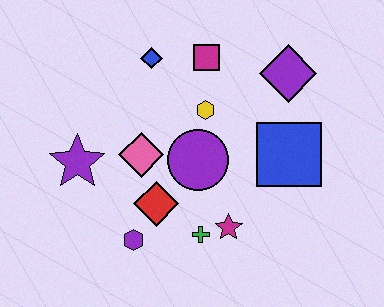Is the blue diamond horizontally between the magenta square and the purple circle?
No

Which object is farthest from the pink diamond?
The purple diamond is farthest from the pink diamond.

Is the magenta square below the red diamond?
No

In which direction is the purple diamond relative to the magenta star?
The purple diamond is above the magenta star.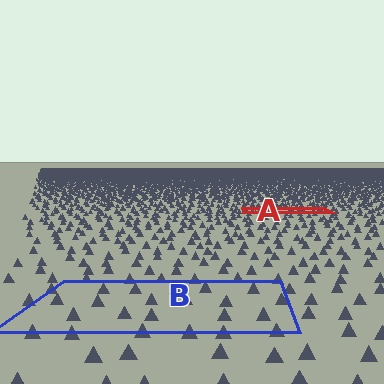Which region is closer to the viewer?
Region B is closer. The texture elements there are larger and more spread out.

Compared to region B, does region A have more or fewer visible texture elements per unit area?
Region A has more texture elements per unit area — they are packed more densely because it is farther away.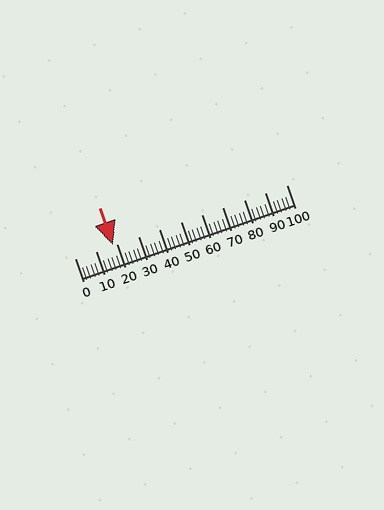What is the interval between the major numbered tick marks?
The major tick marks are spaced 10 units apart.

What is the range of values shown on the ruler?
The ruler shows values from 0 to 100.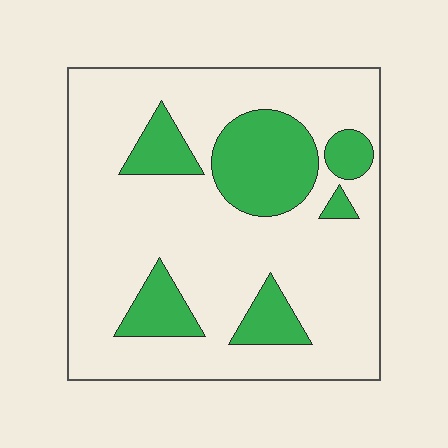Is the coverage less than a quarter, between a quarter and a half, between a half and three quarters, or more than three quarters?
Less than a quarter.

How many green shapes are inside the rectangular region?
6.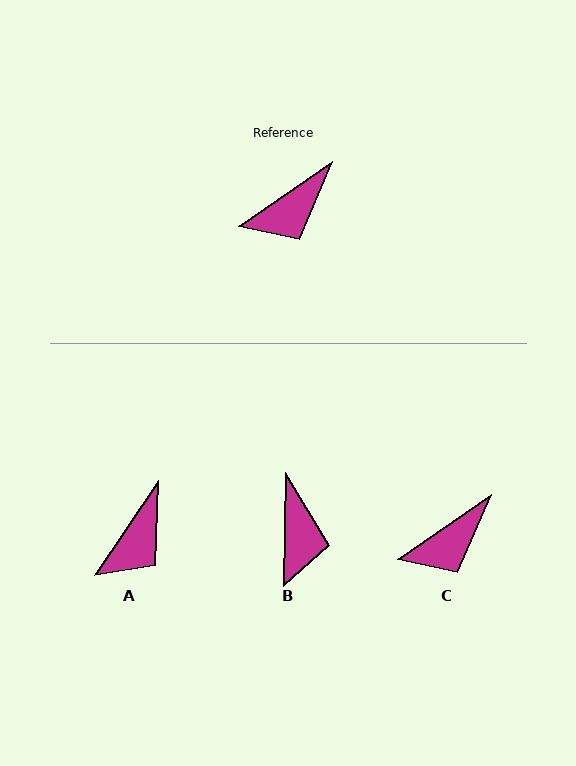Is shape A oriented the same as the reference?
No, it is off by about 21 degrees.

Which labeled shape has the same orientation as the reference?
C.